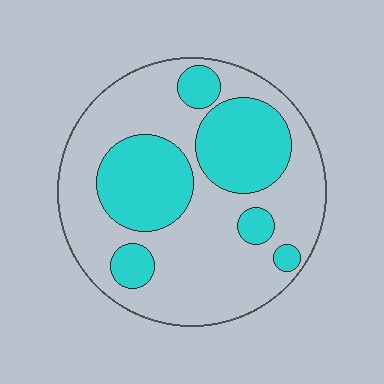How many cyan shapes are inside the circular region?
6.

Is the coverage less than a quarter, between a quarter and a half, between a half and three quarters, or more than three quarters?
Between a quarter and a half.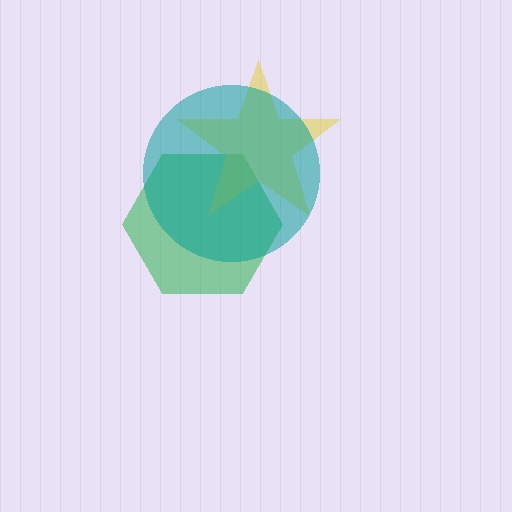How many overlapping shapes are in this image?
There are 3 overlapping shapes in the image.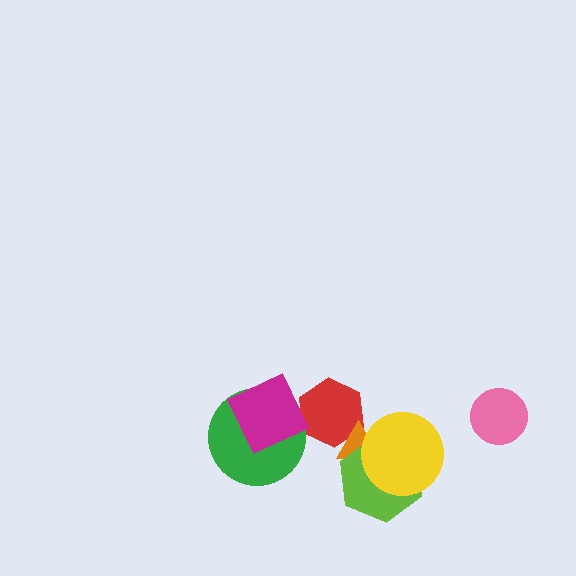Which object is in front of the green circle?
The magenta square is in front of the green circle.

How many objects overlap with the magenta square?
1 object overlaps with the magenta square.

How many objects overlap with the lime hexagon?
2 objects overlap with the lime hexagon.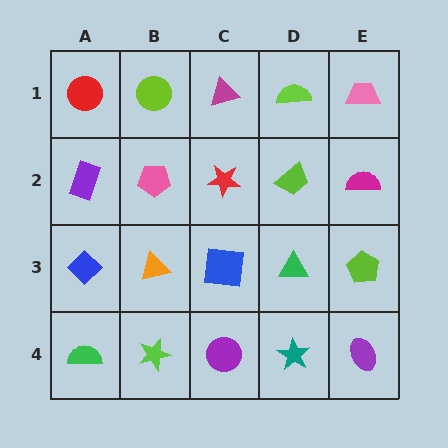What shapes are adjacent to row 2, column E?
A pink trapezoid (row 1, column E), a lime pentagon (row 3, column E), a lime trapezoid (row 2, column D).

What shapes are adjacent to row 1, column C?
A red star (row 2, column C), a lime circle (row 1, column B), a lime semicircle (row 1, column D).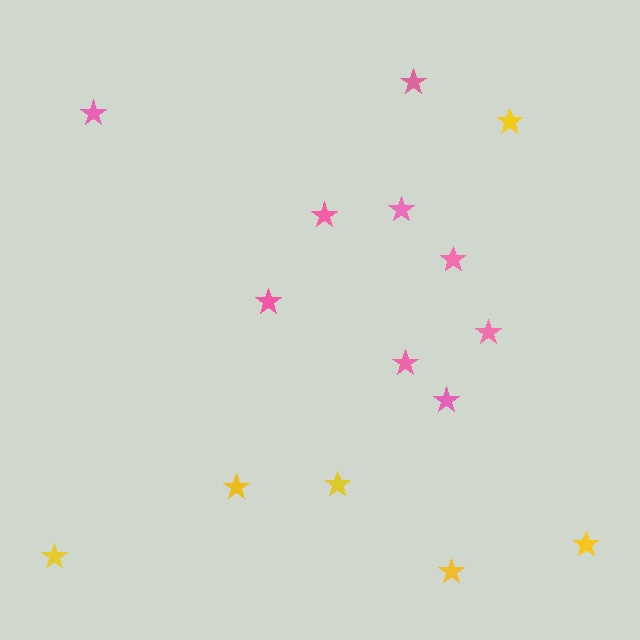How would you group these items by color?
There are 2 groups: one group of pink stars (9) and one group of yellow stars (6).